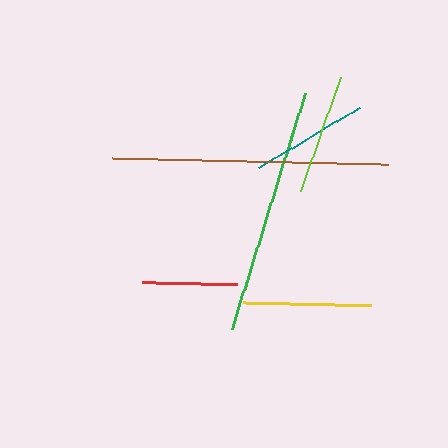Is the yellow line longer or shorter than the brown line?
The brown line is longer than the yellow line.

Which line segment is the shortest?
The red line is the shortest at approximately 95 pixels.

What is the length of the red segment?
The red segment is approximately 95 pixels long.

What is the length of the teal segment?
The teal segment is approximately 116 pixels long.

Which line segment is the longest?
The brown line is the longest at approximately 277 pixels.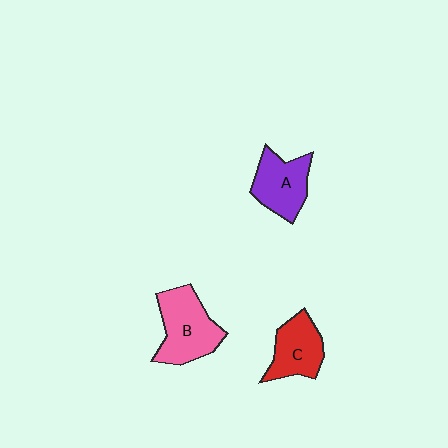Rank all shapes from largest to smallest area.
From largest to smallest: B (pink), A (purple), C (red).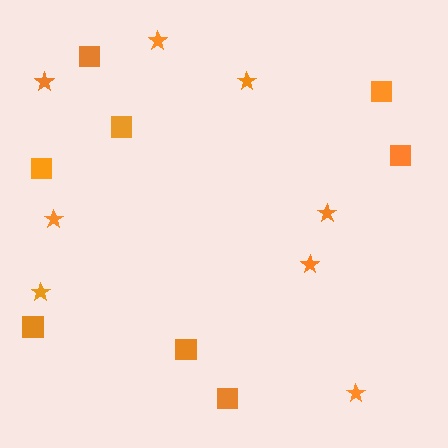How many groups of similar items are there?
There are 2 groups: one group of stars (8) and one group of squares (8).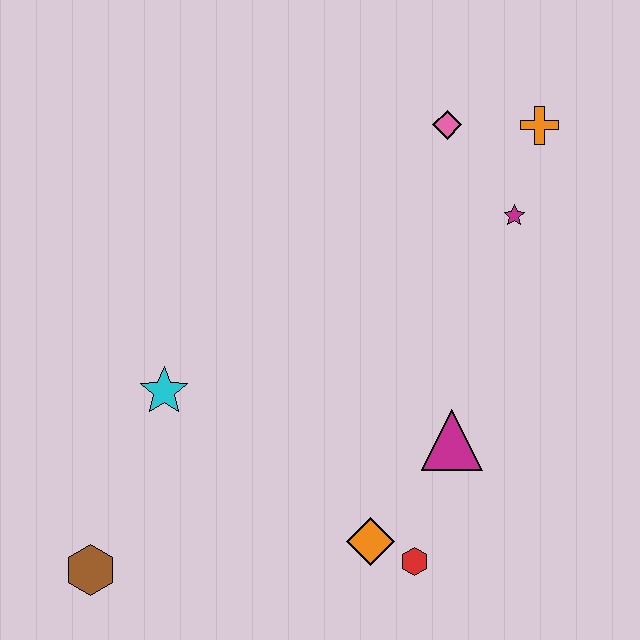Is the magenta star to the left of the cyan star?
No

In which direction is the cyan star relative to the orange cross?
The cyan star is to the left of the orange cross.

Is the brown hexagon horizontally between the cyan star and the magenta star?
No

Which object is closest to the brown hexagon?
The cyan star is closest to the brown hexagon.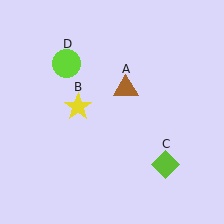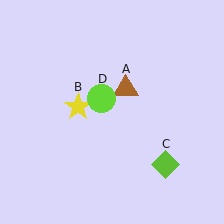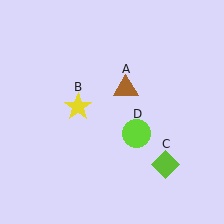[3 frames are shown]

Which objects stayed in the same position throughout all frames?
Brown triangle (object A) and yellow star (object B) and lime diamond (object C) remained stationary.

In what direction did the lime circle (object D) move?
The lime circle (object D) moved down and to the right.